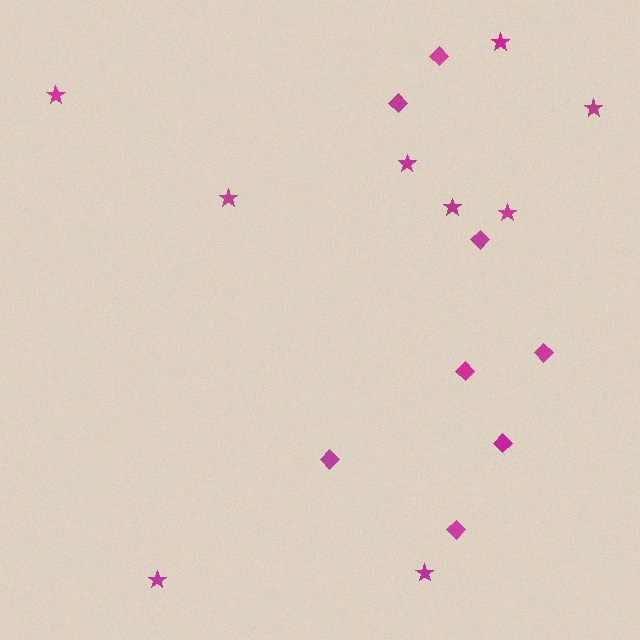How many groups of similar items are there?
There are 2 groups: one group of stars (9) and one group of diamonds (8).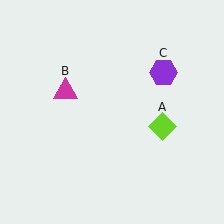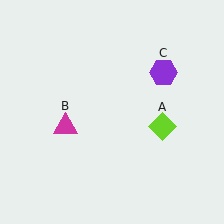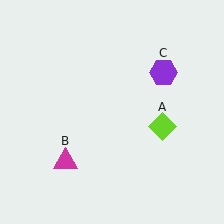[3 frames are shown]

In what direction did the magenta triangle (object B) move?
The magenta triangle (object B) moved down.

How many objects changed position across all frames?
1 object changed position: magenta triangle (object B).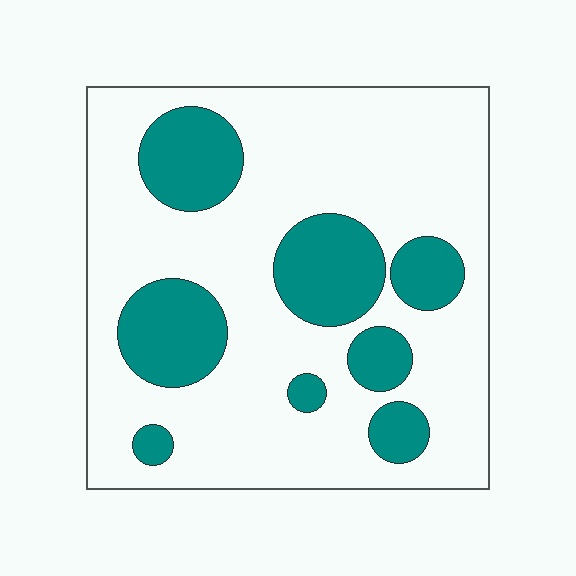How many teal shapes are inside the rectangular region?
8.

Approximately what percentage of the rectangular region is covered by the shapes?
Approximately 25%.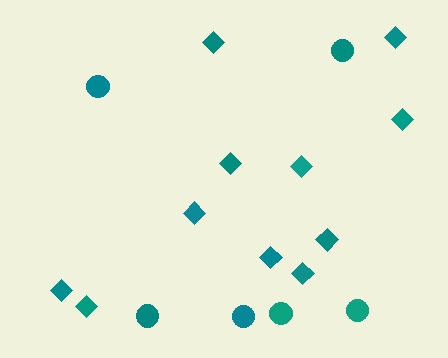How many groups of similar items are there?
There are 2 groups: one group of diamonds (11) and one group of circles (6).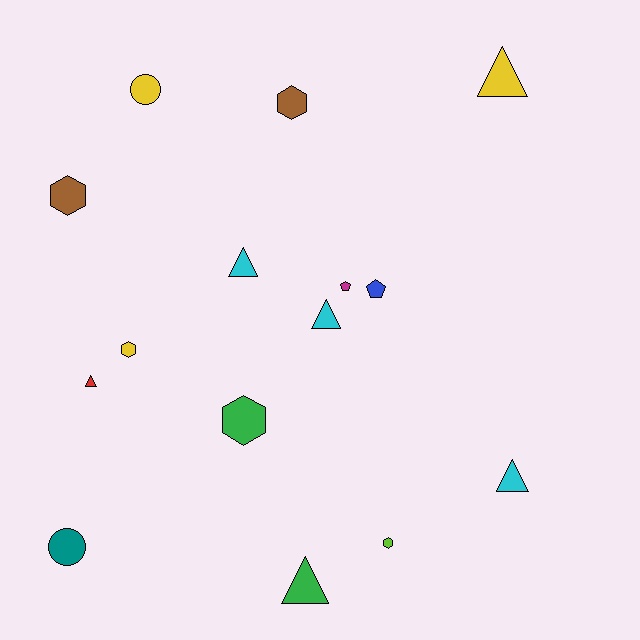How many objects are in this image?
There are 15 objects.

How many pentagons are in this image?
There are 2 pentagons.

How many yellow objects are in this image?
There are 3 yellow objects.